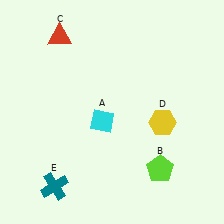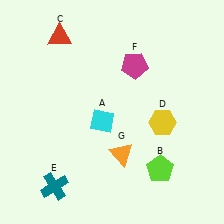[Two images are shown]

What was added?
A magenta pentagon (F), an orange triangle (G) were added in Image 2.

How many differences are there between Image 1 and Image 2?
There are 2 differences between the two images.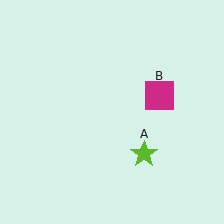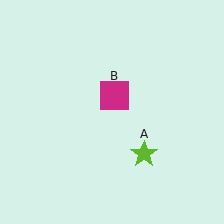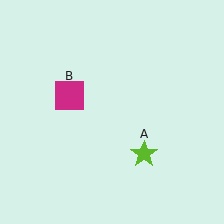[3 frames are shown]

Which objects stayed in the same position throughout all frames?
Lime star (object A) remained stationary.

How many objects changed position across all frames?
1 object changed position: magenta square (object B).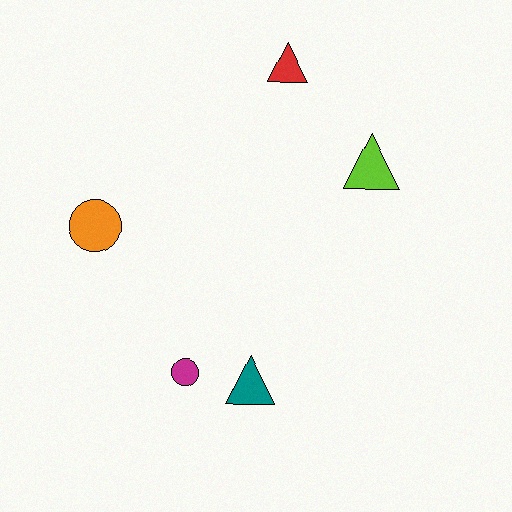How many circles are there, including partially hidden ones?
There are 2 circles.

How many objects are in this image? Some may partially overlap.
There are 5 objects.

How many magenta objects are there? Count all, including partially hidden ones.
There is 1 magenta object.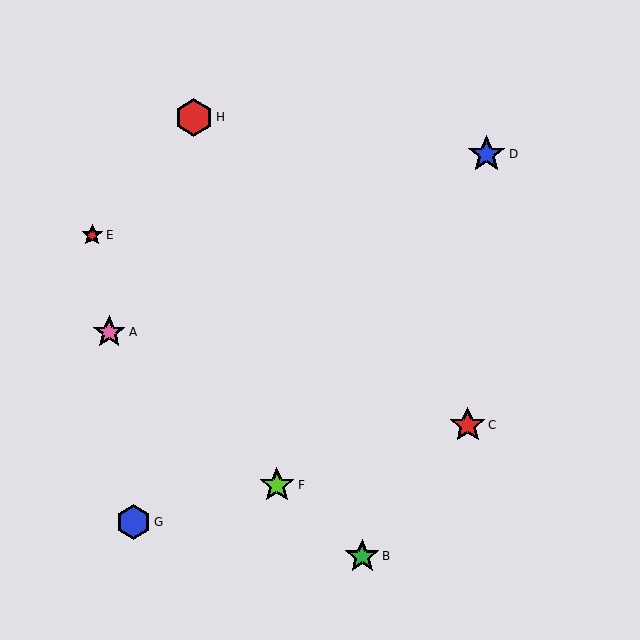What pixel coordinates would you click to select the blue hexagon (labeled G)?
Click at (133, 522) to select the blue hexagon G.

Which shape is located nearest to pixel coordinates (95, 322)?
The pink star (labeled A) at (109, 332) is nearest to that location.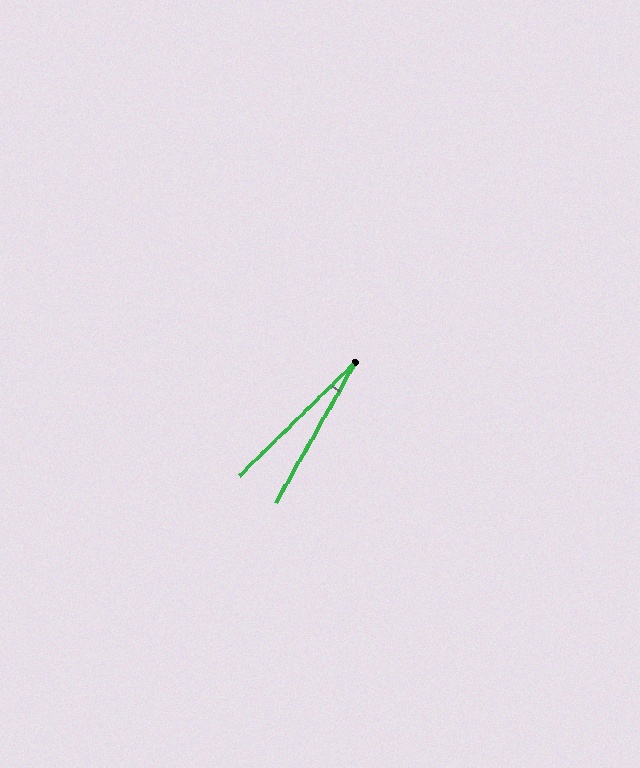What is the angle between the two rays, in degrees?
Approximately 16 degrees.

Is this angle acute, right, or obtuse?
It is acute.